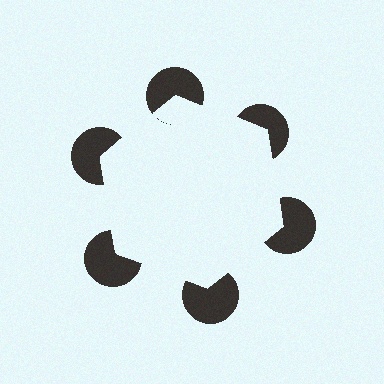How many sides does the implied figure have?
6 sides.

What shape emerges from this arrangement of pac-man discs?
An illusory hexagon — its edges are inferred from the aligned wedge cuts in the pac-man discs, not physically drawn.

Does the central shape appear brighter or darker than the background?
It typically appears slightly brighter than the background, even though no actual brightness change is drawn.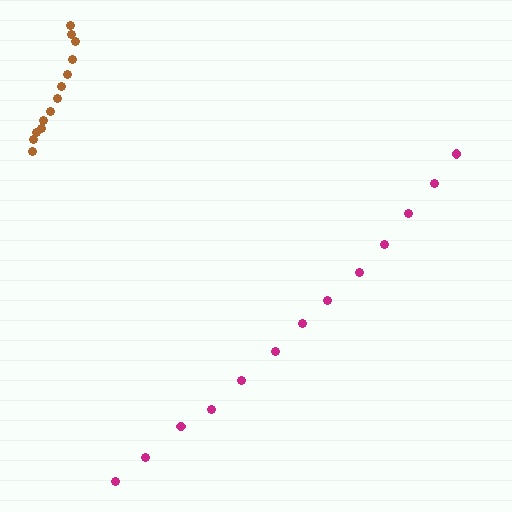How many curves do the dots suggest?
There are 2 distinct paths.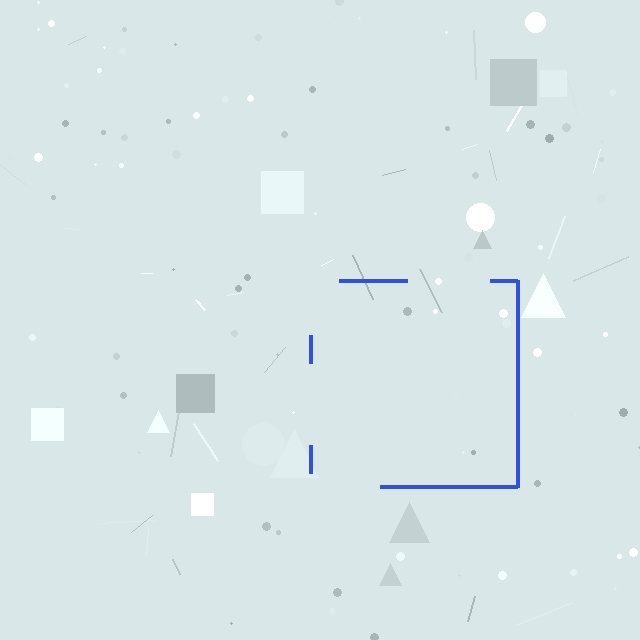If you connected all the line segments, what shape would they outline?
They would outline a square.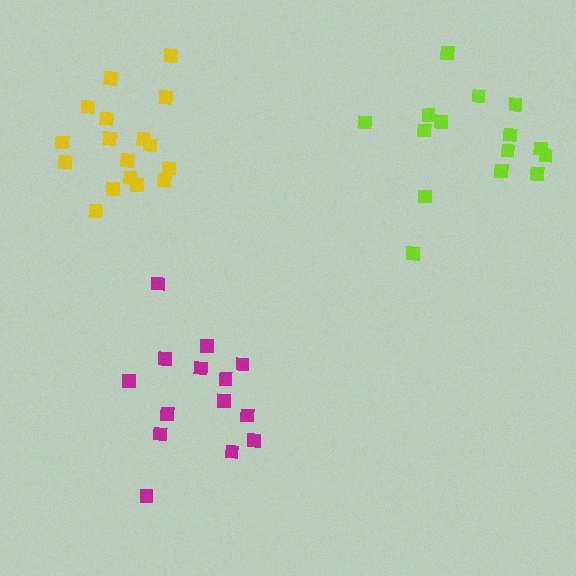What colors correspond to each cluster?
The clusters are colored: yellow, magenta, lime.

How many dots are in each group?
Group 1: 17 dots, Group 2: 14 dots, Group 3: 15 dots (46 total).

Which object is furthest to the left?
The yellow cluster is leftmost.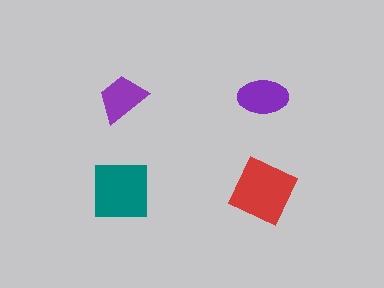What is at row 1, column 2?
A purple ellipse.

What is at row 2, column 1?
A teal square.